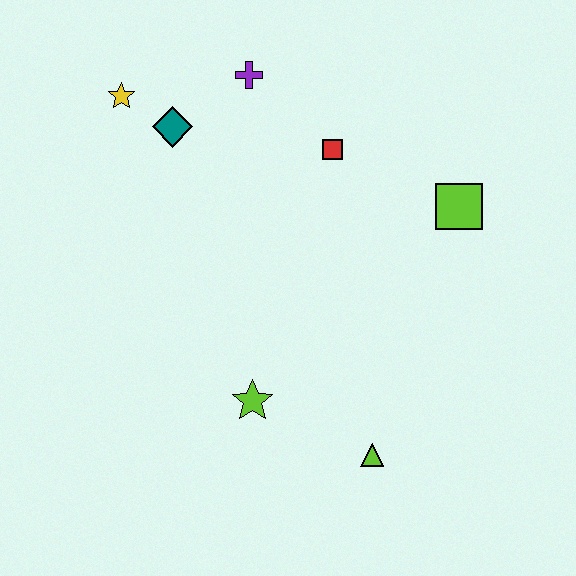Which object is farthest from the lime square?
The yellow star is farthest from the lime square.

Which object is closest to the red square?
The purple cross is closest to the red square.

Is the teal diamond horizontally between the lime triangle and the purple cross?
No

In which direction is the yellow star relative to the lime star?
The yellow star is above the lime star.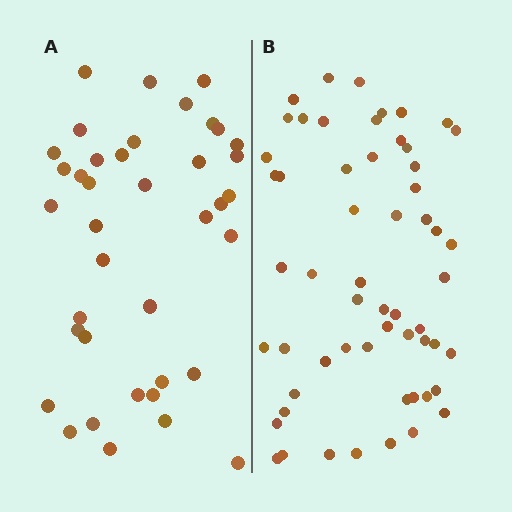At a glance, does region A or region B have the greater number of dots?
Region B (the right region) has more dots.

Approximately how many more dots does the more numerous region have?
Region B has approximately 20 more dots than region A.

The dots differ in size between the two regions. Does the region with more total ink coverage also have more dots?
No. Region A has more total ink coverage because its dots are larger, but region B actually contains more individual dots. Total area can be misleading — the number of items is what matters here.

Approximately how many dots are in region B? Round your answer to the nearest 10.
About 60 dots. (The exact count is 57, which rounds to 60.)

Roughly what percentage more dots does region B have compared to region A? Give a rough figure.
About 45% more.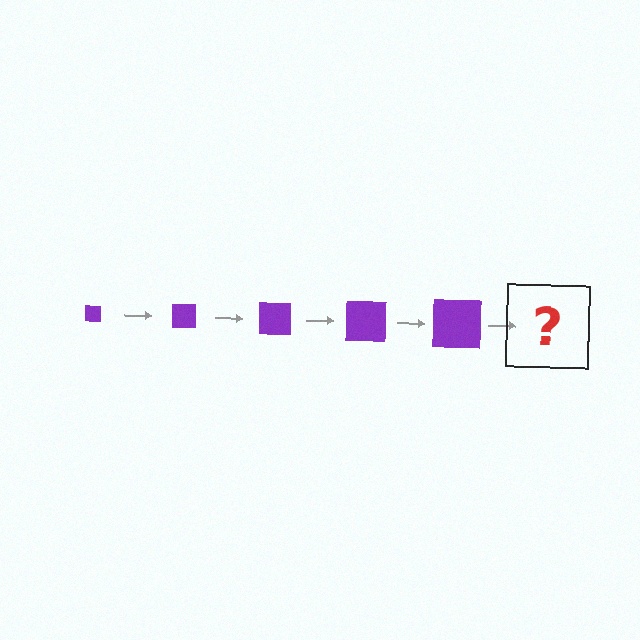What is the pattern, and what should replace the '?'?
The pattern is that the square gets progressively larger each step. The '?' should be a purple square, larger than the previous one.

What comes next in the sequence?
The next element should be a purple square, larger than the previous one.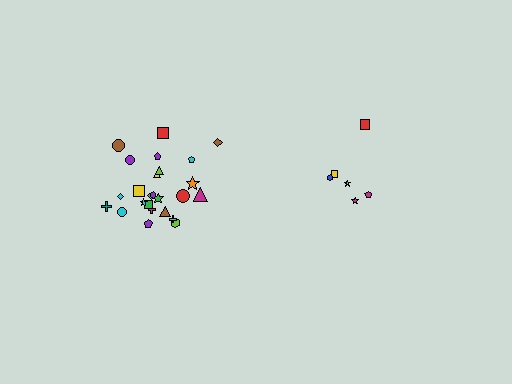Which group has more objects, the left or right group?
The left group.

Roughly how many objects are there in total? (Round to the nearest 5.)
Roughly 30 objects in total.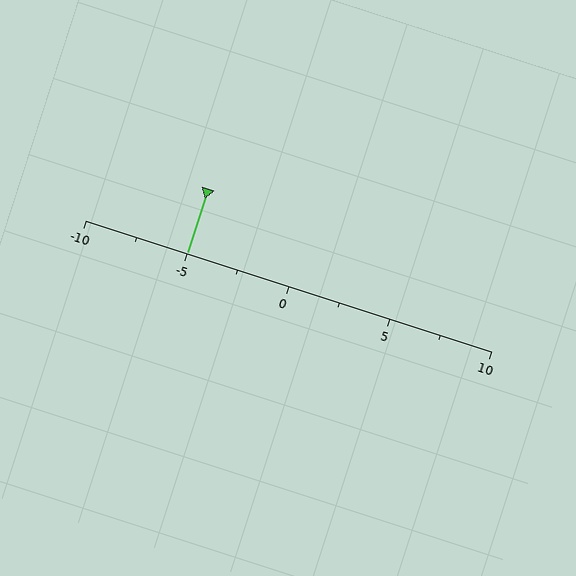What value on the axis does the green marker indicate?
The marker indicates approximately -5.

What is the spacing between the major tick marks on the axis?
The major ticks are spaced 5 apart.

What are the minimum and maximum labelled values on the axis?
The axis runs from -10 to 10.